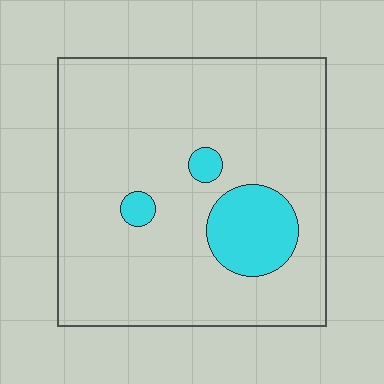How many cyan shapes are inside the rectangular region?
3.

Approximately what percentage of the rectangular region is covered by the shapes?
Approximately 10%.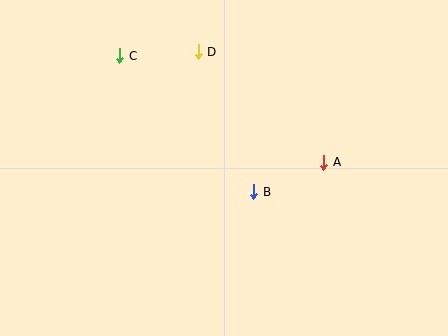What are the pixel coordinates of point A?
Point A is at (324, 162).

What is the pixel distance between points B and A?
The distance between B and A is 76 pixels.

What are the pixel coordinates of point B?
Point B is at (254, 192).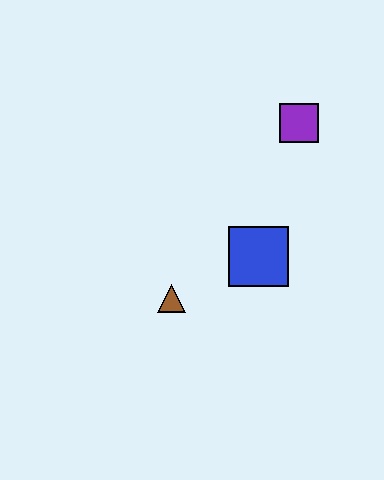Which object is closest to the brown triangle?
The blue square is closest to the brown triangle.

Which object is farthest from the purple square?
The brown triangle is farthest from the purple square.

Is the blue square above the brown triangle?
Yes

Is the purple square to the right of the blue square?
Yes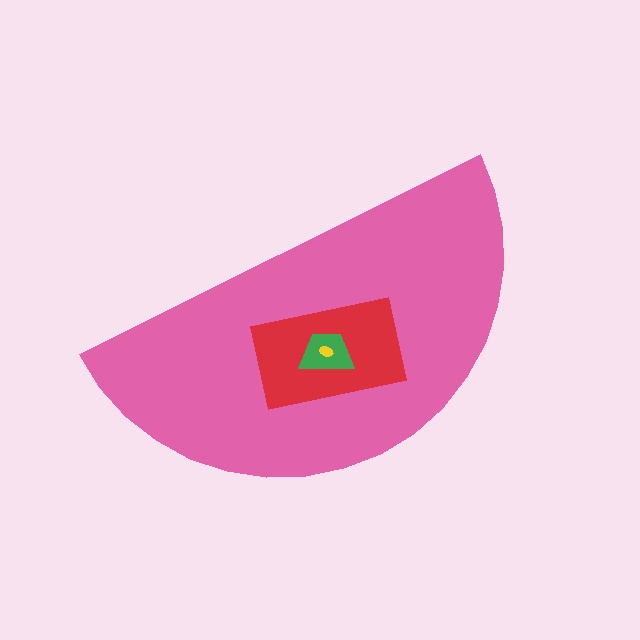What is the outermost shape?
The pink semicircle.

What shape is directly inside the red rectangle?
The green trapezoid.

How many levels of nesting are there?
4.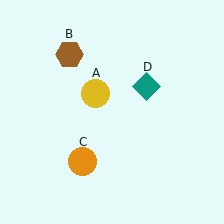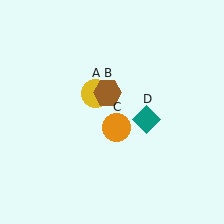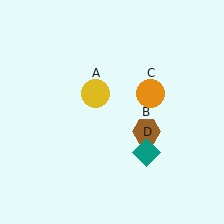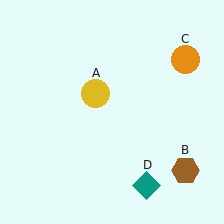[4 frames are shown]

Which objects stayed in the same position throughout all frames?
Yellow circle (object A) remained stationary.